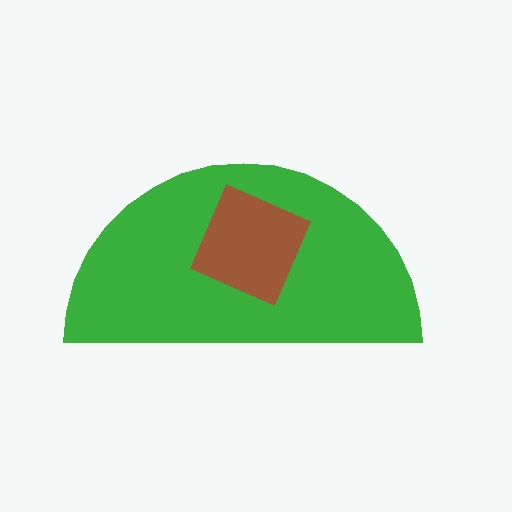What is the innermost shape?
The brown square.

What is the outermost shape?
The green semicircle.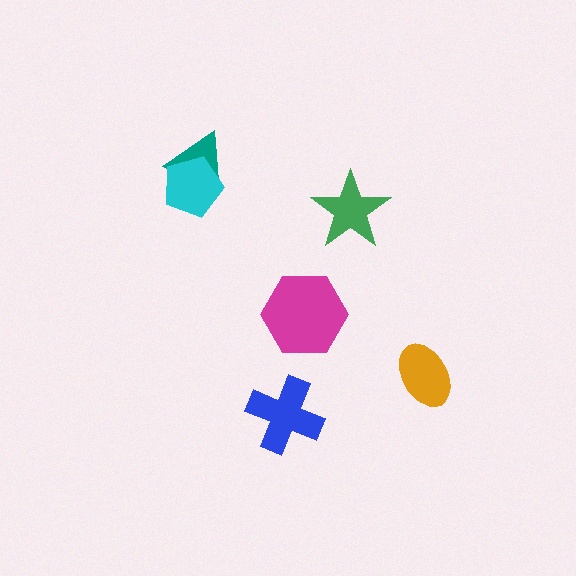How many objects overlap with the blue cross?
0 objects overlap with the blue cross.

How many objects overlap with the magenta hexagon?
0 objects overlap with the magenta hexagon.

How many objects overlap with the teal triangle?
1 object overlaps with the teal triangle.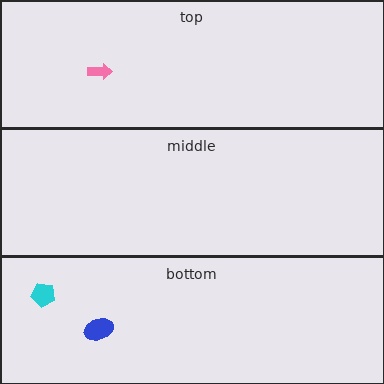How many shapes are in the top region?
1.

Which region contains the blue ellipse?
The bottom region.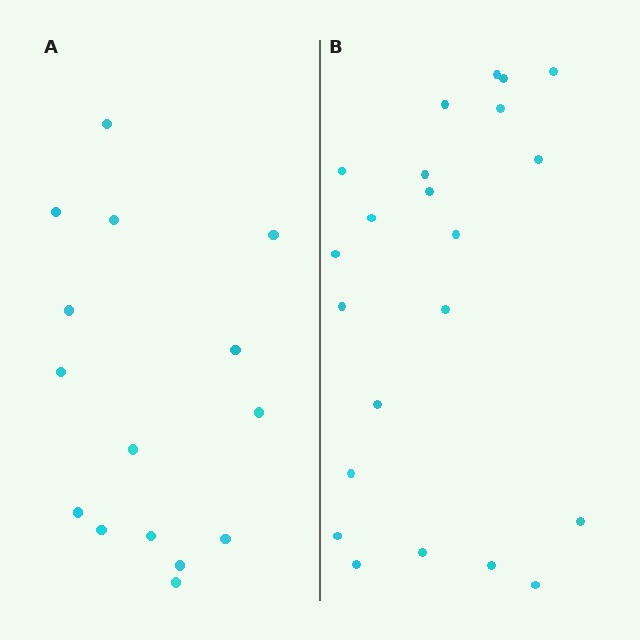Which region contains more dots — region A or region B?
Region B (the right region) has more dots.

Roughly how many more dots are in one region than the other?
Region B has roughly 8 or so more dots than region A.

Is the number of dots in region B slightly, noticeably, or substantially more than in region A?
Region B has substantially more. The ratio is roughly 1.5 to 1.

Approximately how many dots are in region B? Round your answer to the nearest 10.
About 20 dots. (The exact count is 22, which rounds to 20.)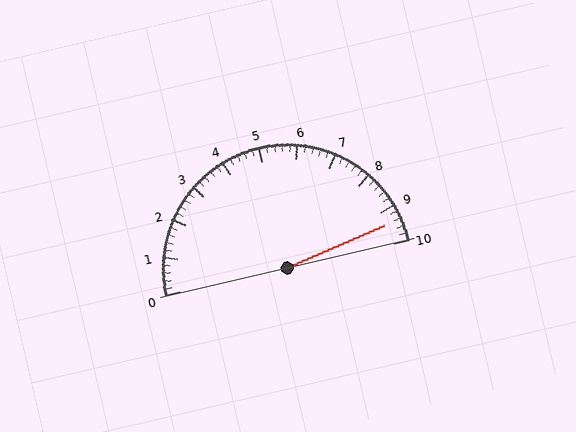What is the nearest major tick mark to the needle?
The nearest major tick mark is 9.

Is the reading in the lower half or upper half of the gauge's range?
The reading is in the upper half of the range (0 to 10).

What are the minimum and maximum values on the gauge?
The gauge ranges from 0 to 10.